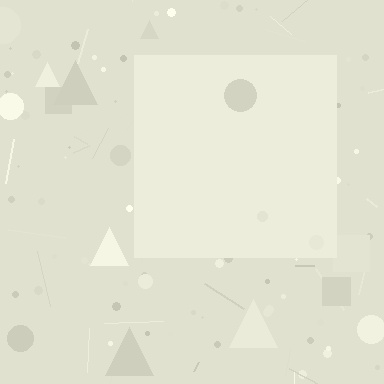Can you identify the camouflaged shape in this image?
The camouflaged shape is a square.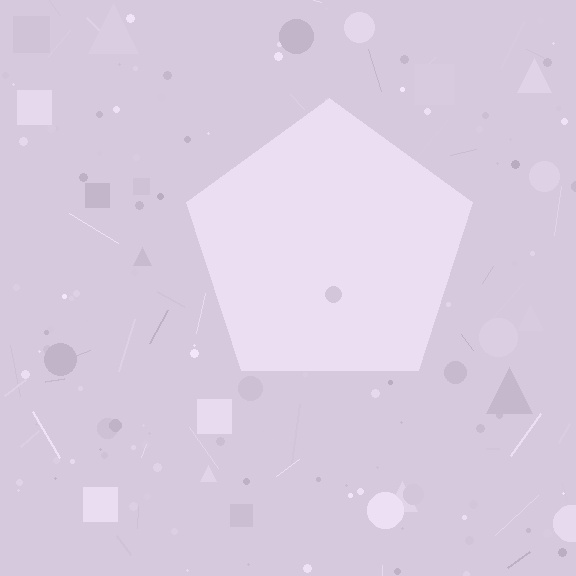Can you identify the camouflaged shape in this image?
The camouflaged shape is a pentagon.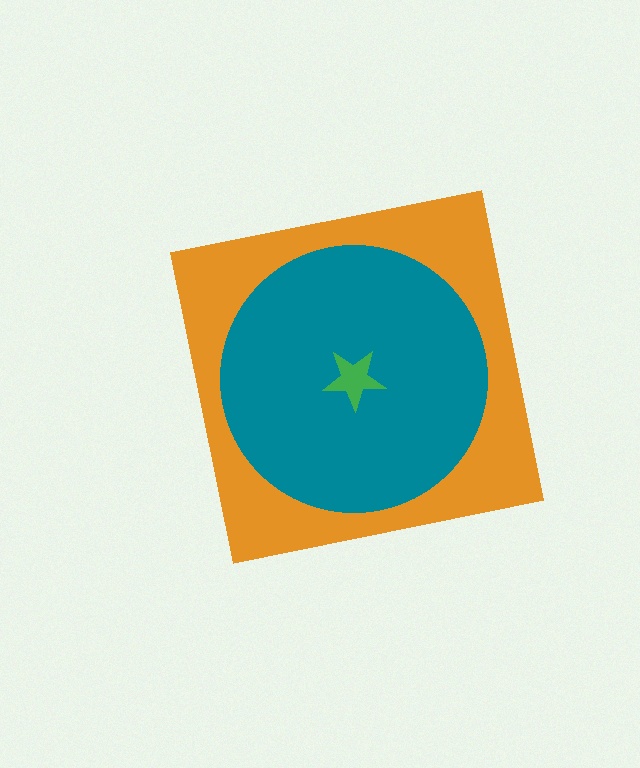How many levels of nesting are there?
3.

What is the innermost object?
The green star.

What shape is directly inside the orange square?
The teal circle.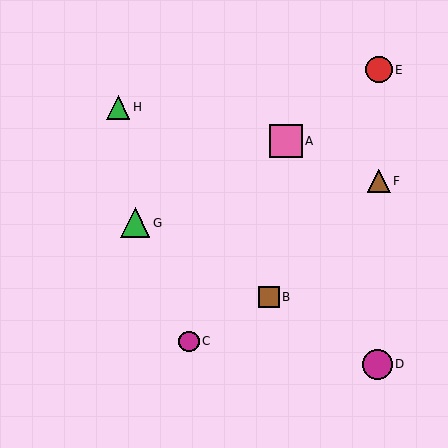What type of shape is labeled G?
Shape G is a green triangle.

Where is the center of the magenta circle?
The center of the magenta circle is at (189, 341).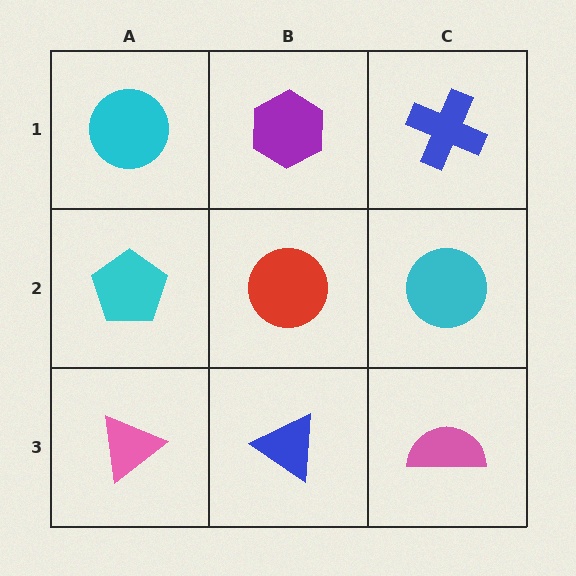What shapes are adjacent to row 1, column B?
A red circle (row 2, column B), a cyan circle (row 1, column A), a blue cross (row 1, column C).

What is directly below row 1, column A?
A cyan pentagon.